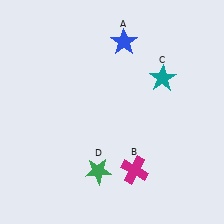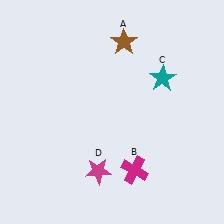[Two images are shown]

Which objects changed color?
A changed from blue to brown. D changed from green to magenta.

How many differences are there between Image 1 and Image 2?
There are 2 differences between the two images.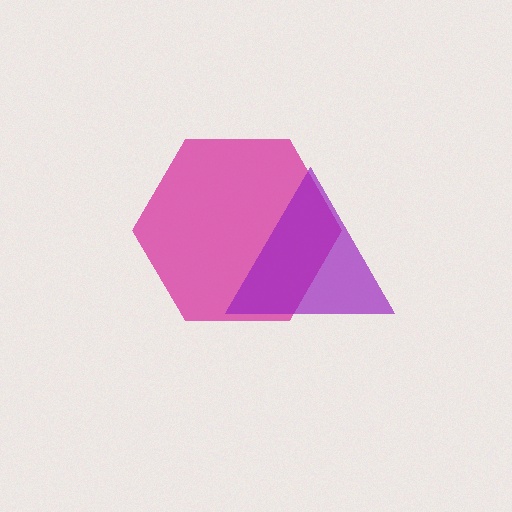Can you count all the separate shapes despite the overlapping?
Yes, there are 2 separate shapes.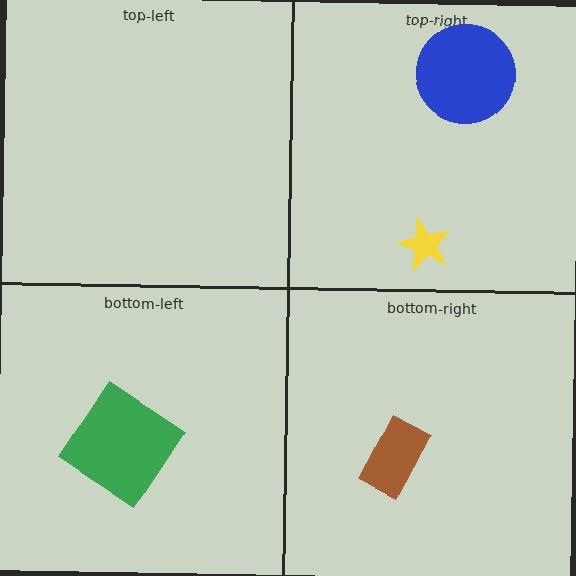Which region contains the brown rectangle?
The bottom-right region.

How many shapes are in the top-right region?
2.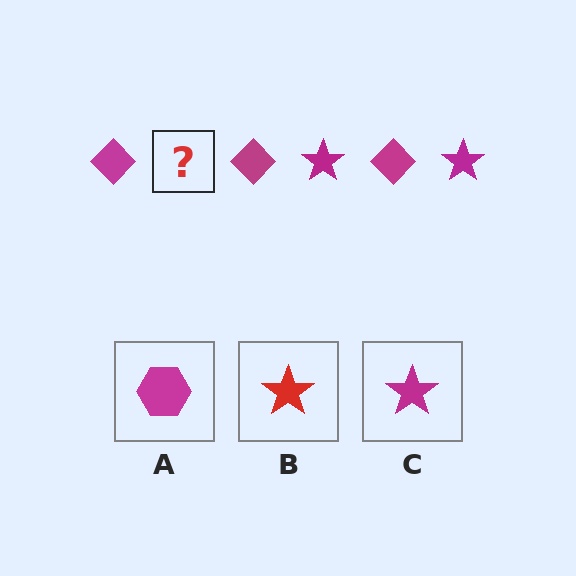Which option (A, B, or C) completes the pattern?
C.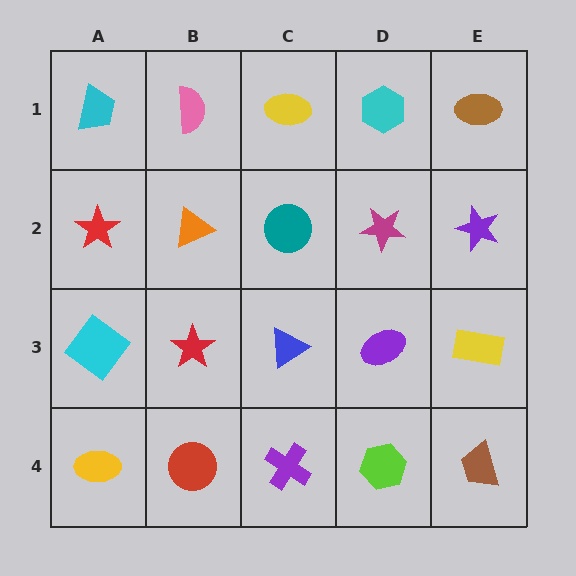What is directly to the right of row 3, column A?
A red star.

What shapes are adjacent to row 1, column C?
A teal circle (row 2, column C), a pink semicircle (row 1, column B), a cyan hexagon (row 1, column D).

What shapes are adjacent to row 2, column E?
A brown ellipse (row 1, column E), a yellow rectangle (row 3, column E), a magenta star (row 2, column D).